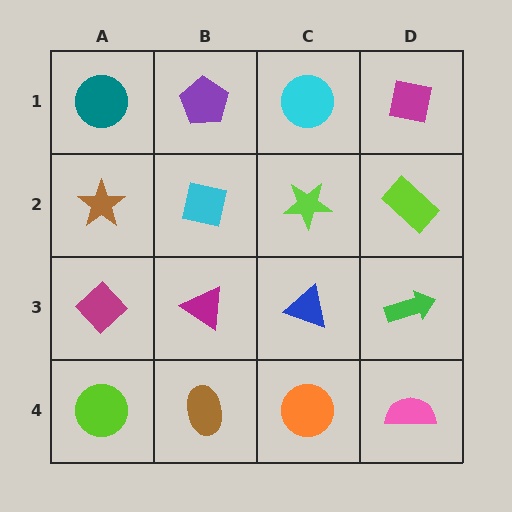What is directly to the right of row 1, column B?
A cyan circle.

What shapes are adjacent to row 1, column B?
A cyan square (row 2, column B), a teal circle (row 1, column A), a cyan circle (row 1, column C).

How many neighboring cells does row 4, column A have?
2.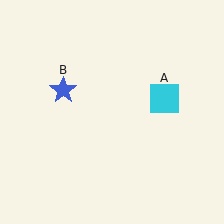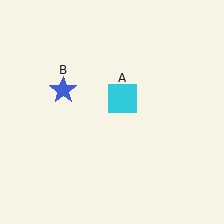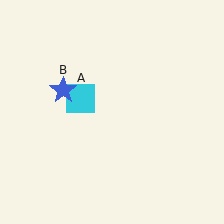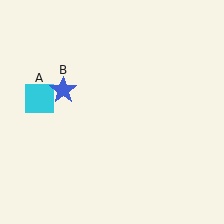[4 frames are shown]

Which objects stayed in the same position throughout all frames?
Blue star (object B) remained stationary.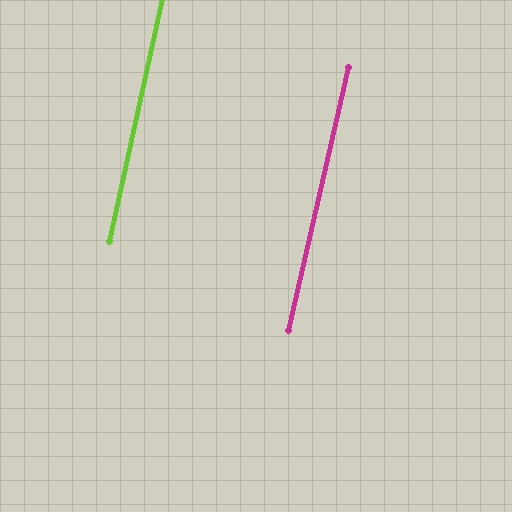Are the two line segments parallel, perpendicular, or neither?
Parallel — their directions differ by only 0.5°.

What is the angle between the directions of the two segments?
Approximately 1 degree.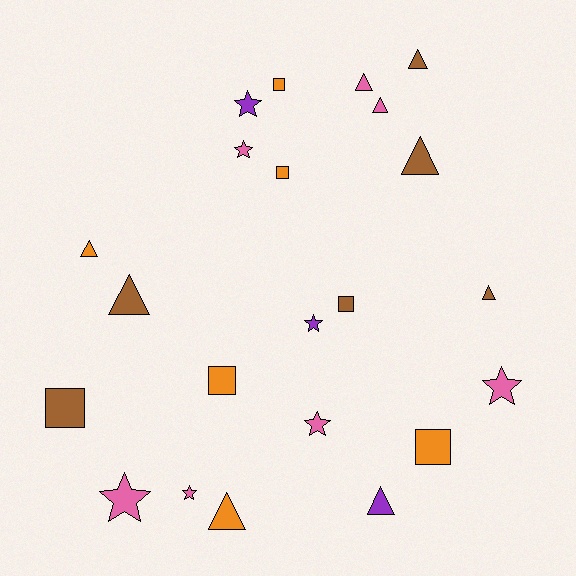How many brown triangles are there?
There are 4 brown triangles.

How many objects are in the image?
There are 22 objects.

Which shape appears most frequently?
Triangle, with 9 objects.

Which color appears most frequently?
Pink, with 7 objects.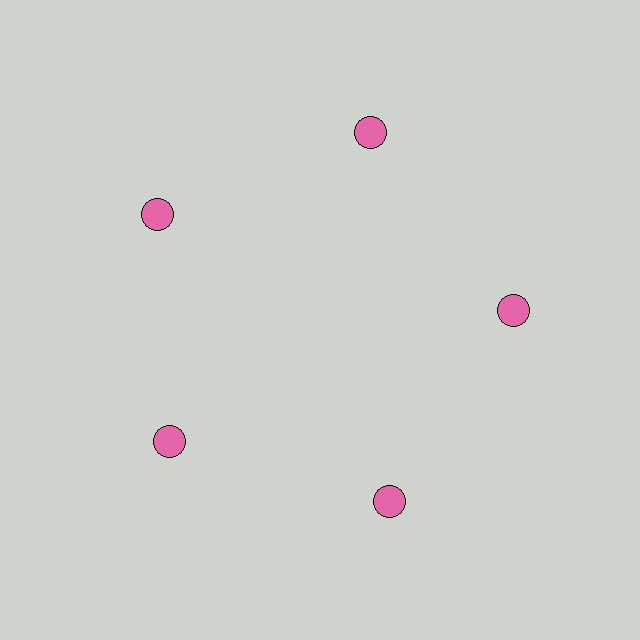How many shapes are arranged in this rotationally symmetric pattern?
There are 5 shapes, arranged in 5 groups of 1.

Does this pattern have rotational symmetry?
Yes, this pattern has 5-fold rotational symmetry. It looks the same after rotating 72 degrees around the center.